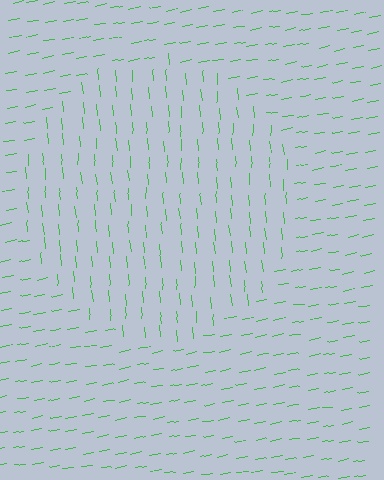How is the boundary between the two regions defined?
The boundary is defined purely by a change in line orientation (approximately 84 degrees difference). All lines are the same color and thickness.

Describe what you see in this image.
The image is filled with small green line segments. A circle region in the image has lines oriented differently from the surrounding lines, creating a visible texture boundary.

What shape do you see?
I see a circle.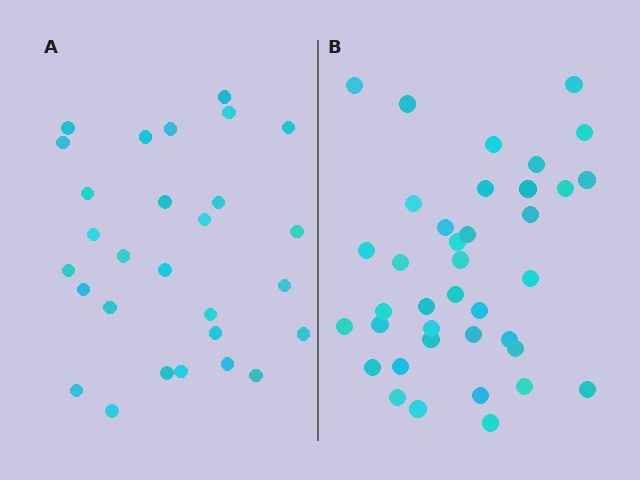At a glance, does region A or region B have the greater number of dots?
Region B (the right region) has more dots.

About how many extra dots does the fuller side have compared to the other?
Region B has roughly 10 or so more dots than region A.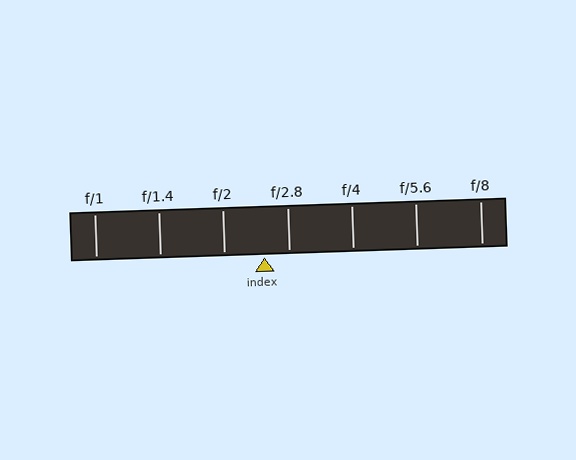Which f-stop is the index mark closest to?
The index mark is closest to f/2.8.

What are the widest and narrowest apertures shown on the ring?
The widest aperture shown is f/1 and the narrowest is f/8.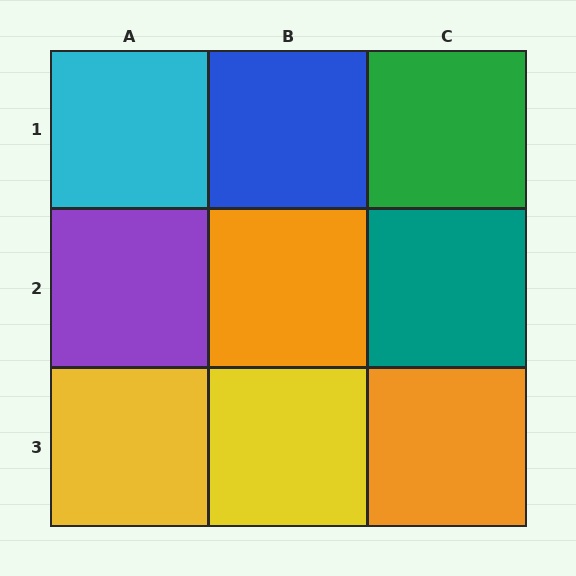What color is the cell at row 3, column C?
Orange.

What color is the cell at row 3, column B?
Yellow.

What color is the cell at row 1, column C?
Green.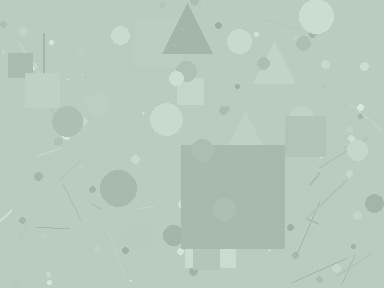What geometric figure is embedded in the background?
A square is embedded in the background.